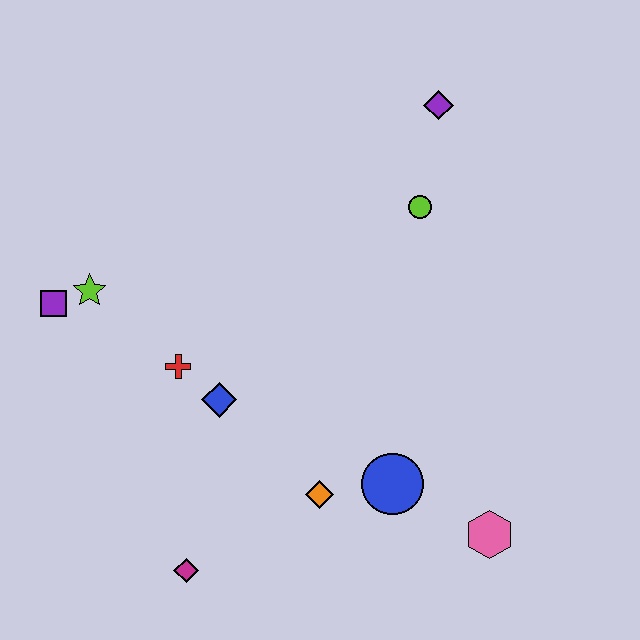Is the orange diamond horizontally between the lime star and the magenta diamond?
No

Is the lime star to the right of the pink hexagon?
No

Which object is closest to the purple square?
The lime star is closest to the purple square.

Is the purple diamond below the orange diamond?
No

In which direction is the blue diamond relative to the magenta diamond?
The blue diamond is above the magenta diamond.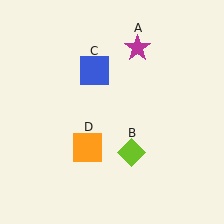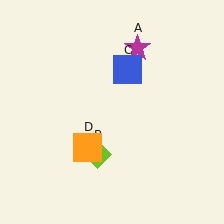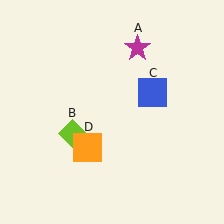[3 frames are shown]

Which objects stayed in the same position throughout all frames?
Magenta star (object A) and orange square (object D) remained stationary.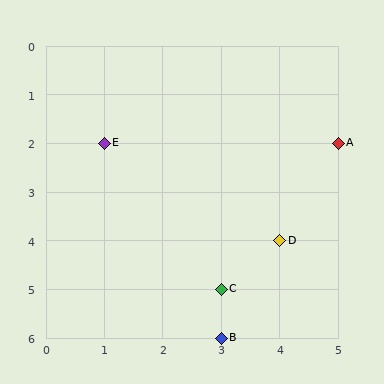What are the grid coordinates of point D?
Point D is at grid coordinates (4, 4).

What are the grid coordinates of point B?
Point B is at grid coordinates (3, 6).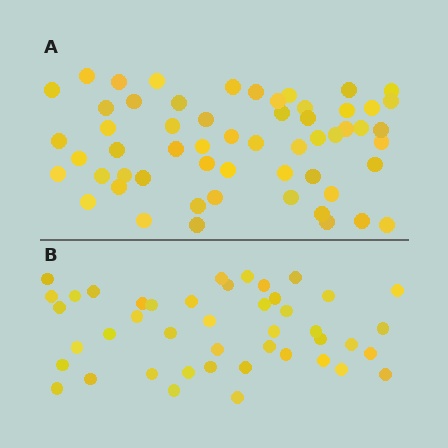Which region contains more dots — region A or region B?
Region A (the top region) has more dots.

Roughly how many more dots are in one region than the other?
Region A has approximately 15 more dots than region B.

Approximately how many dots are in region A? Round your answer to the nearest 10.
About 60 dots. (The exact count is 57, which rounds to 60.)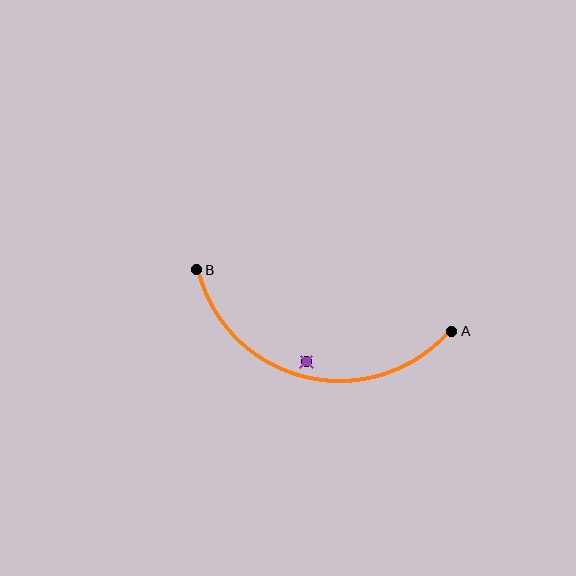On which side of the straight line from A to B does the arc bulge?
The arc bulges below the straight line connecting A and B.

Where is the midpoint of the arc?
The arc midpoint is the point on the curve farthest from the straight line joining A and B. It sits below that line.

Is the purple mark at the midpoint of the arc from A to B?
No — the purple mark does not lie on the arc at all. It sits slightly inside the curve.